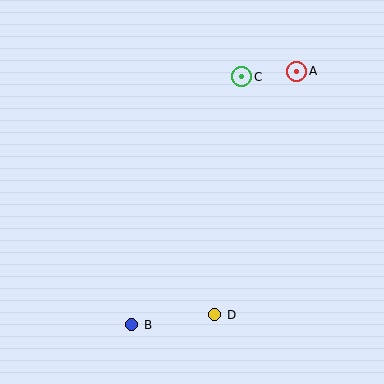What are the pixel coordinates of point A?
Point A is at (297, 71).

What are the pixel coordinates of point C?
Point C is at (242, 77).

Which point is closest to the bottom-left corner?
Point B is closest to the bottom-left corner.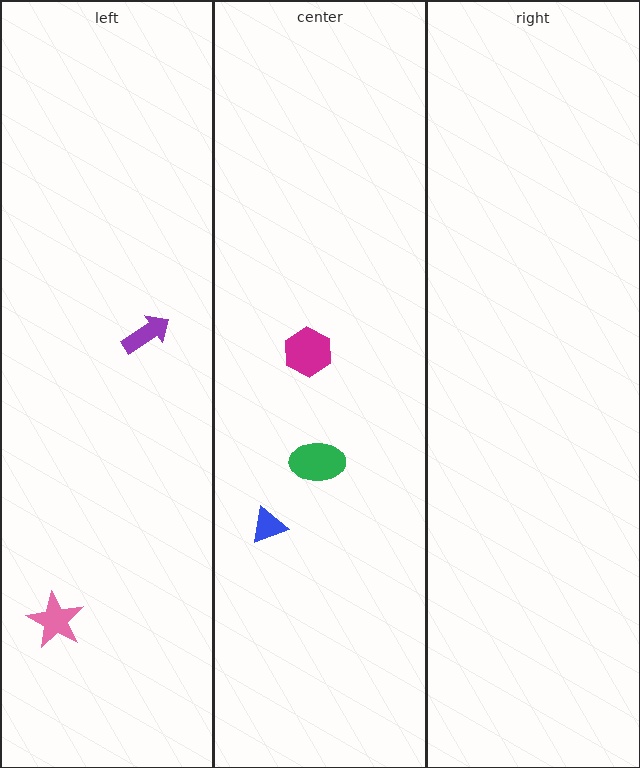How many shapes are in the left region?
2.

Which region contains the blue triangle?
The center region.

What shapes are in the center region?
The blue triangle, the green ellipse, the magenta hexagon.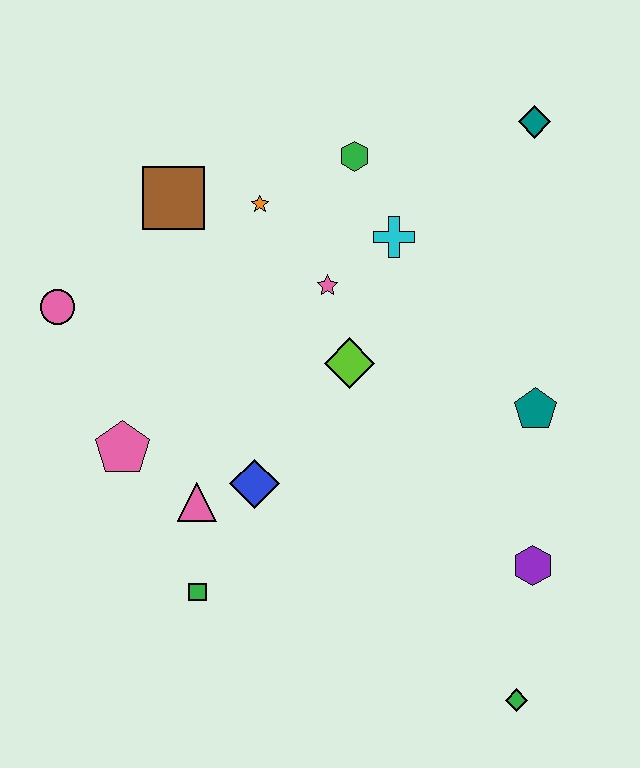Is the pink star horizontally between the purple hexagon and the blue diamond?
Yes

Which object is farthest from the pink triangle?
The teal diamond is farthest from the pink triangle.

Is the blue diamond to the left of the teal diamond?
Yes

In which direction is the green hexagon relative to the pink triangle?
The green hexagon is above the pink triangle.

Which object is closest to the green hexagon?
The cyan cross is closest to the green hexagon.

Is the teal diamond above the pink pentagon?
Yes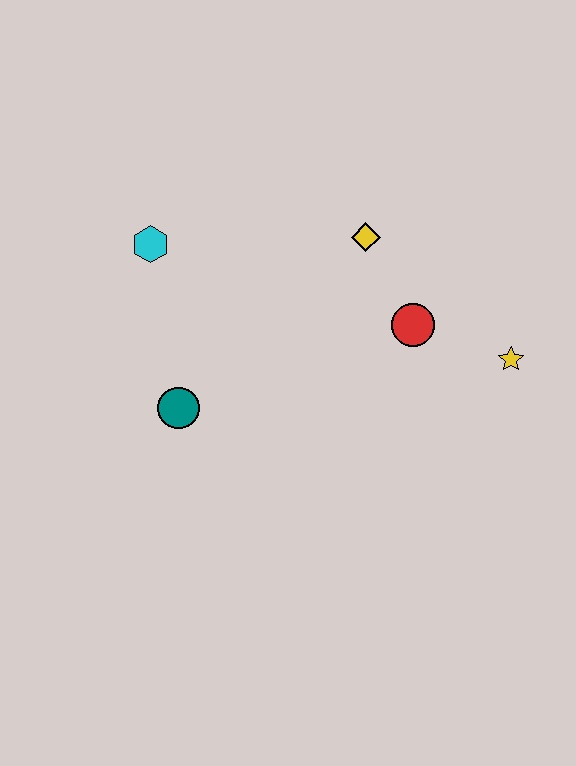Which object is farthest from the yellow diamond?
The teal circle is farthest from the yellow diamond.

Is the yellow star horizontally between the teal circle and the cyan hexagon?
No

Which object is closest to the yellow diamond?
The red circle is closest to the yellow diamond.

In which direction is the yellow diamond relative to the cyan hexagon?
The yellow diamond is to the right of the cyan hexagon.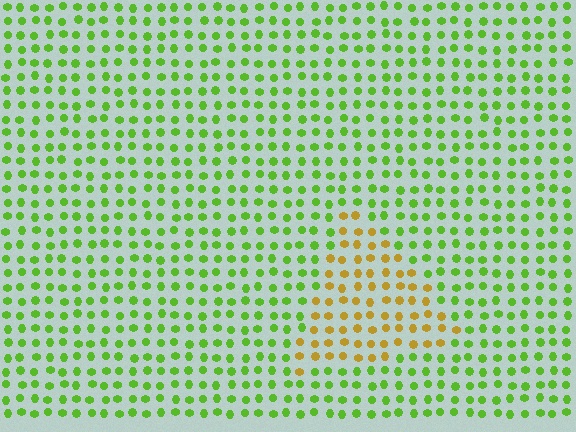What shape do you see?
I see a triangle.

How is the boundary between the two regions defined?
The boundary is defined purely by a slight shift in hue (about 55 degrees). Spacing, size, and orientation are identical on both sides.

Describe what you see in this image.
The image is filled with small lime elements in a uniform arrangement. A triangle-shaped region is visible where the elements are tinted to a slightly different hue, forming a subtle color boundary.